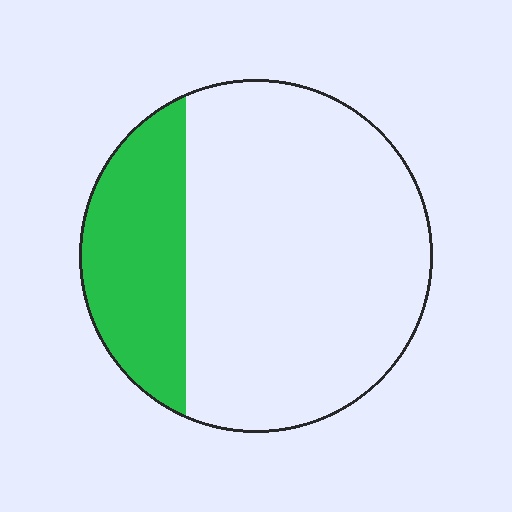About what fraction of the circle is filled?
About one quarter (1/4).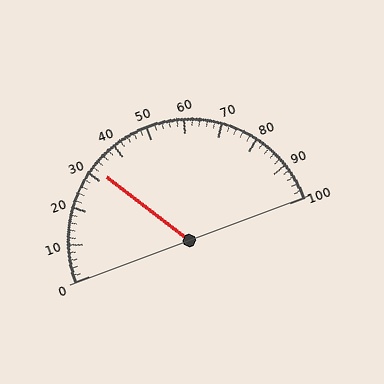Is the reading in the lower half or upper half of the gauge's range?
The reading is in the lower half of the range (0 to 100).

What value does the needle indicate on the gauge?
The needle indicates approximately 32.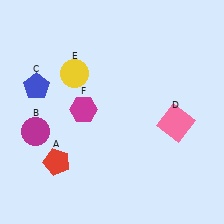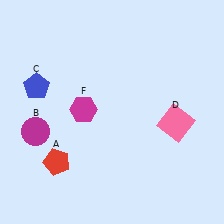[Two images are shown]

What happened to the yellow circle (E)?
The yellow circle (E) was removed in Image 2. It was in the top-left area of Image 1.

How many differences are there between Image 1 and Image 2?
There is 1 difference between the two images.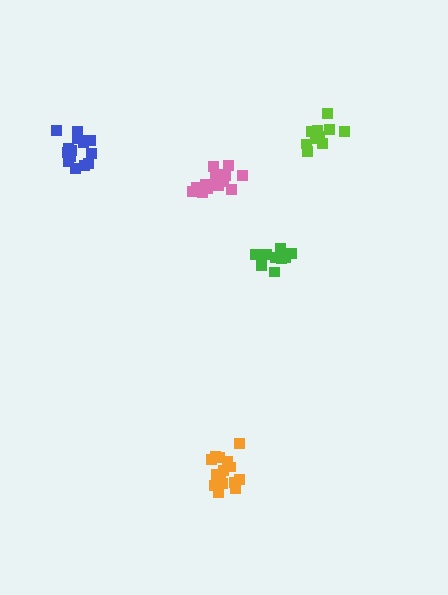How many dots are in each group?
Group 1: 15 dots, Group 2: 10 dots, Group 3: 15 dots, Group 4: 15 dots, Group 5: 10 dots (65 total).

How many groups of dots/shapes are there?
There are 5 groups.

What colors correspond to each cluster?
The clusters are colored: orange, lime, blue, pink, green.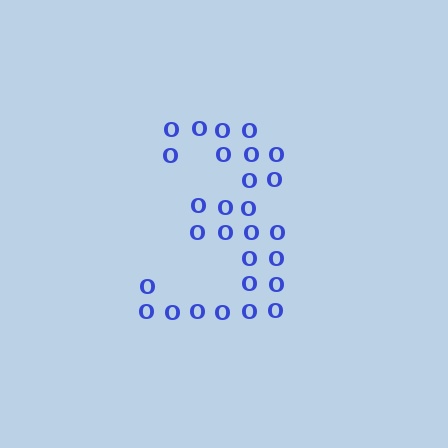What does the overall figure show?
The overall figure shows the digit 3.